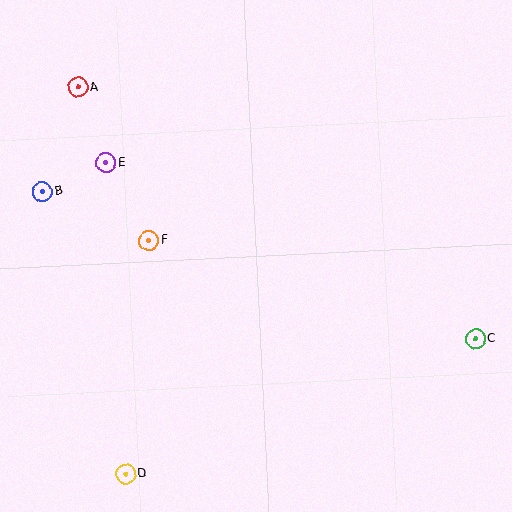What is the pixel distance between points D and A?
The distance between D and A is 390 pixels.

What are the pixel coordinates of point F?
Point F is at (149, 241).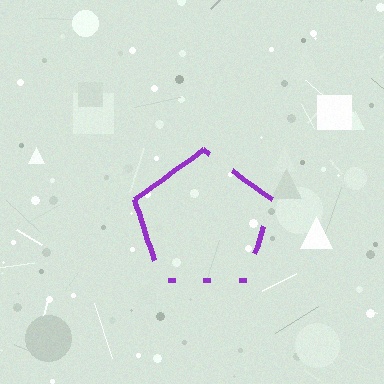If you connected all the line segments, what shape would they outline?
They would outline a pentagon.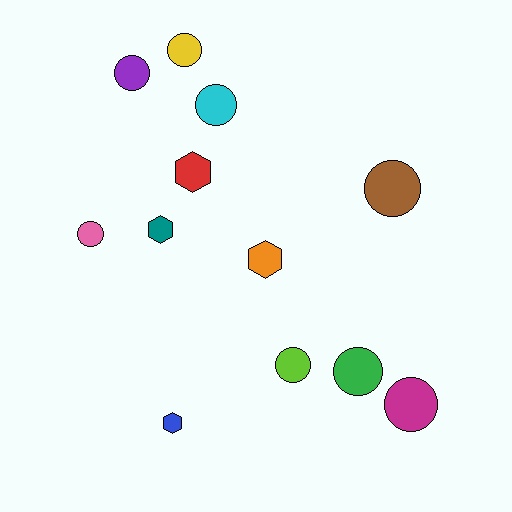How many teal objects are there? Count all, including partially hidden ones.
There is 1 teal object.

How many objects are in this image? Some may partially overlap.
There are 12 objects.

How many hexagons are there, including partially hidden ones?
There are 4 hexagons.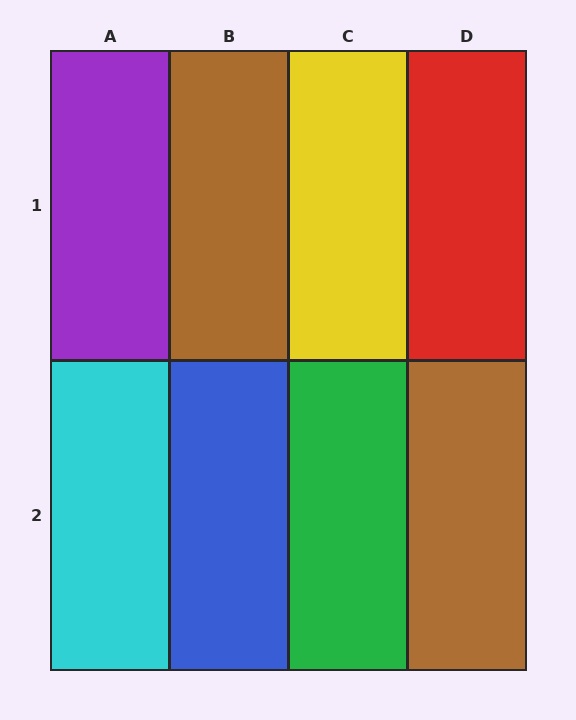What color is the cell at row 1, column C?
Yellow.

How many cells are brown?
2 cells are brown.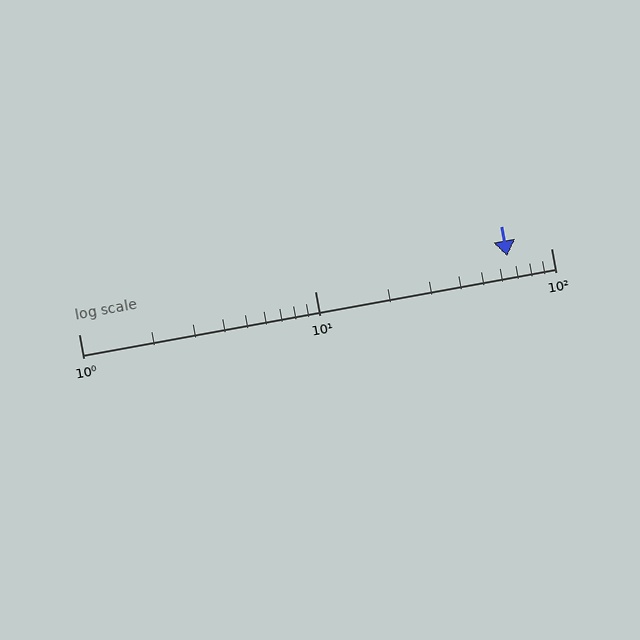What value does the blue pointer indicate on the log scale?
The pointer indicates approximately 65.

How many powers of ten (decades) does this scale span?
The scale spans 2 decades, from 1 to 100.